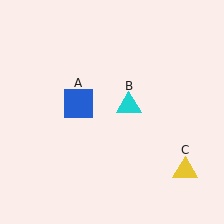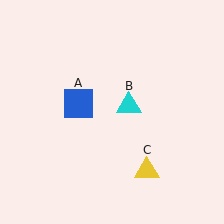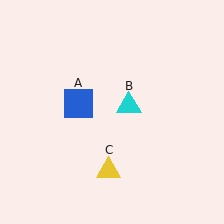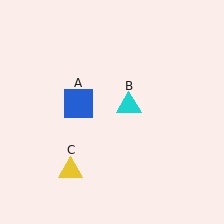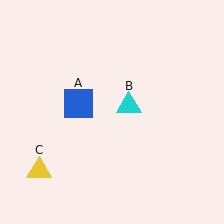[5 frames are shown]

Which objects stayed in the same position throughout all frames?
Blue square (object A) and cyan triangle (object B) remained stationary.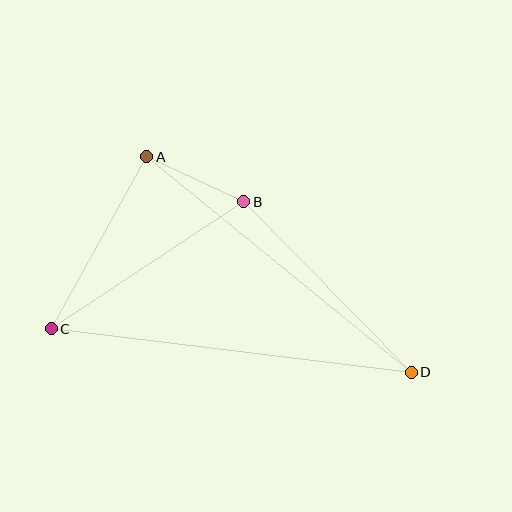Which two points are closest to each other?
Points A and B are closest to each other.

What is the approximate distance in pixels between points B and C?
The distance between B and C is approximately 231 pixels.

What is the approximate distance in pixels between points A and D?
The distance between A and D is approximately 341 pixels.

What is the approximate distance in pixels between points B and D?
The distance between B and D is approximately 239 pixels.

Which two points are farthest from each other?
Points C and D are farthest from each other.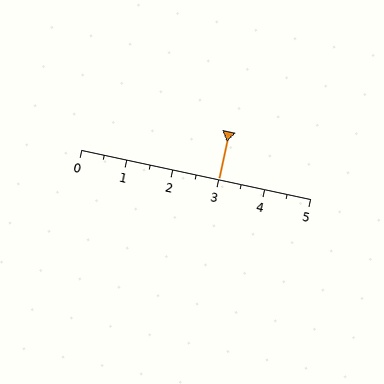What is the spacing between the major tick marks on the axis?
The major ticks are spaced 1 apart.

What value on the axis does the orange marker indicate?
The marker indicates approximately 3.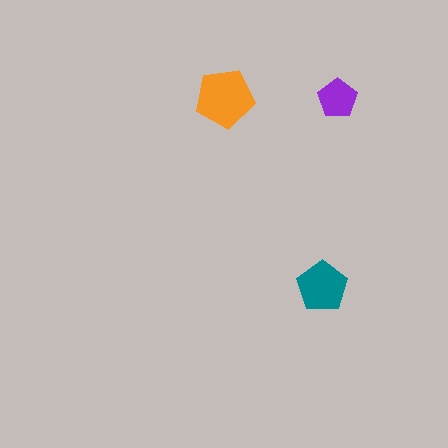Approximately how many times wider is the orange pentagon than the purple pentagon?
About 1.5 times wider.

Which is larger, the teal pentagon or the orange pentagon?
The orange one.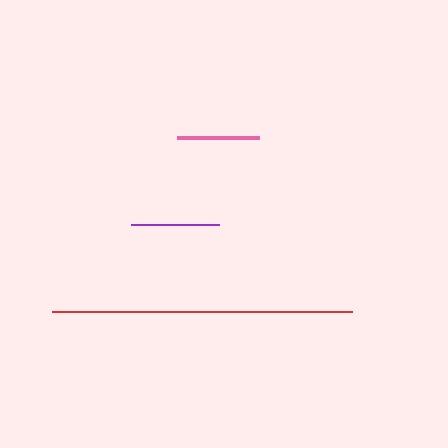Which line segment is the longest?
The red line is the longest at approximately 300 pixels.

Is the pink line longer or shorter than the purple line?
The purple line is longer than the pink line.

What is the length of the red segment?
The red segment is approximately 300 pixels long.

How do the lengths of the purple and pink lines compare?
The purple and pink lines are approximately the same length.